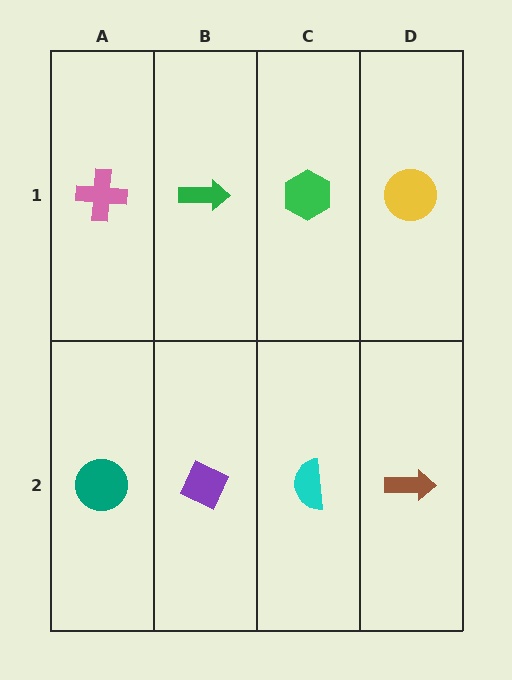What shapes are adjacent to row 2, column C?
A green hexagon (row 1, column C), a purple diamond (row 2, column B), a brown arrow (row 2, column D).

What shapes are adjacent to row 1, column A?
A teal circle (row 2, column A), a green arrow (row 1, column B).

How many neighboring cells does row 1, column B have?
3.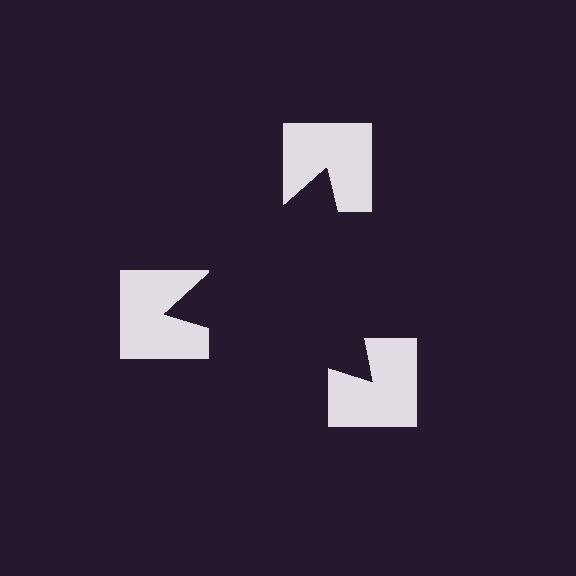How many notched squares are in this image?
There are 3 — one at each vertex of the illusory triangle.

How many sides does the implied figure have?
3 sides.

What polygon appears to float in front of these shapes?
An illusory triangle — its edges are inferred from the aligned wedge cuts in the notched squares, not physically drawn.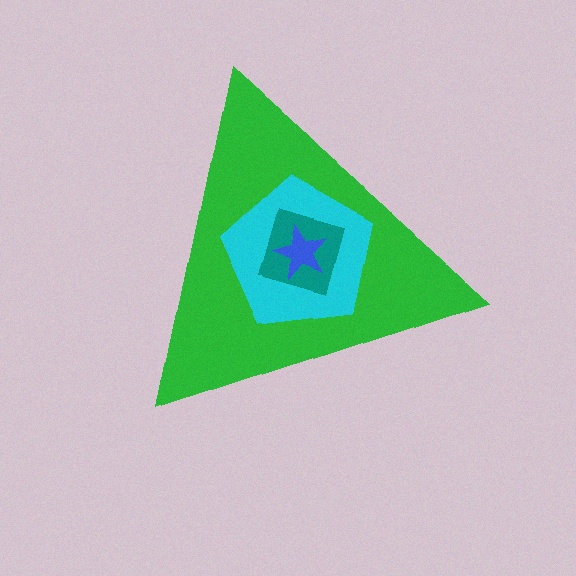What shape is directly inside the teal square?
The blue star.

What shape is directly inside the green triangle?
The cyan pentagon.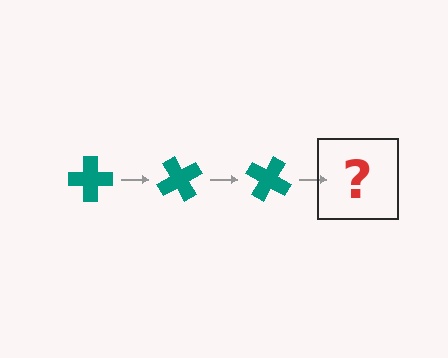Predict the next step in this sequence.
The next step is a teal cross rotated 180 degrees.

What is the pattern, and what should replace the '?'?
The pattern is that the cross rotates 60 degrees each step. The '?' should be a teal cross rotated 180 degrees.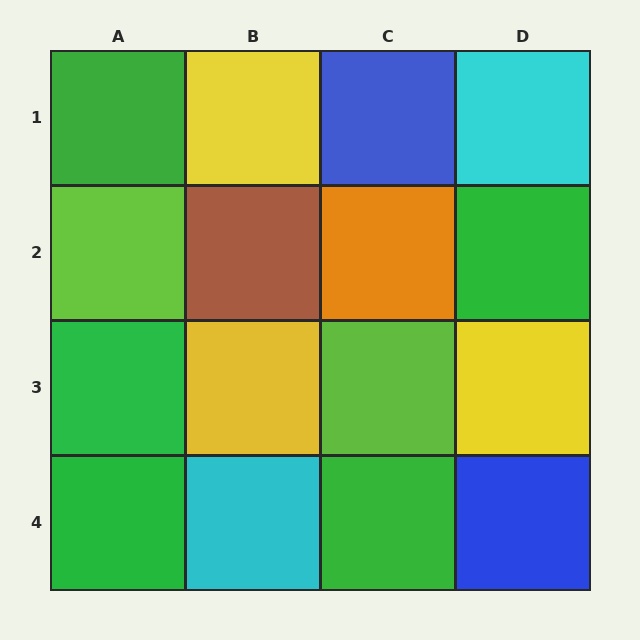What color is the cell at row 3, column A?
Green.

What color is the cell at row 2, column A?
Lime.